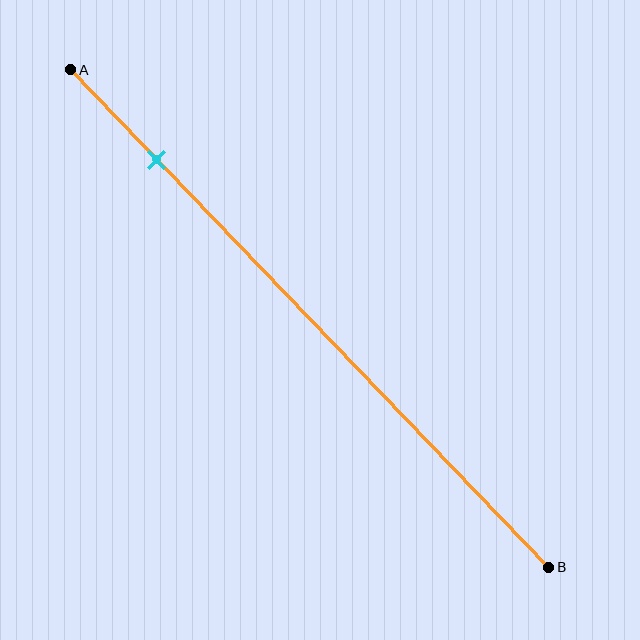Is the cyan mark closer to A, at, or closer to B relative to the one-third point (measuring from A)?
The cyan mark is closer to point A than the one-third point of segment AB.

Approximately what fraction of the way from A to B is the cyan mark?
The cyan mark is approximately 20% of the way from A to B.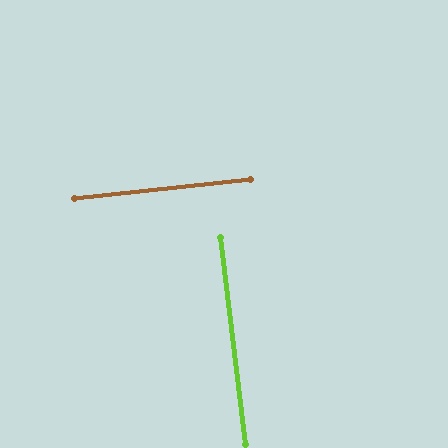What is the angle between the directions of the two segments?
Approximately 90 degrees.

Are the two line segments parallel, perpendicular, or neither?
Perpendicular — they meet at approximately 90°.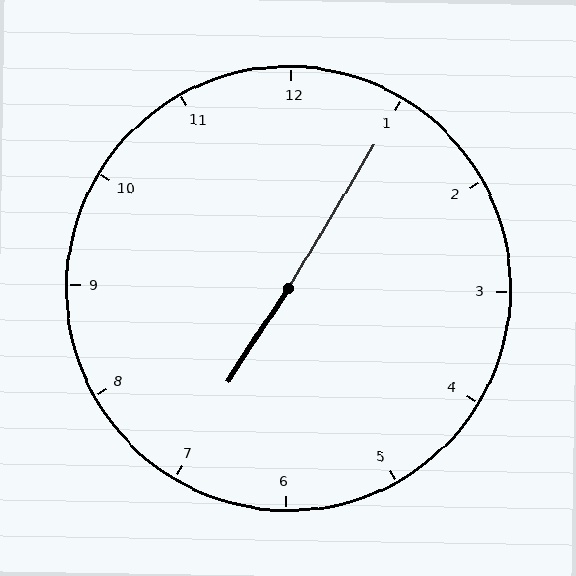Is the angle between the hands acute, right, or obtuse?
It is obtuse.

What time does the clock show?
7:05.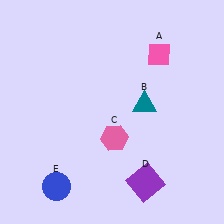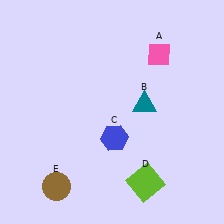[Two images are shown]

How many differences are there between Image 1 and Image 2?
There are 3 differences between the two images.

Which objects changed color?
C changed from pink to blue. D changed from purple to lime. E changed from blue to brown.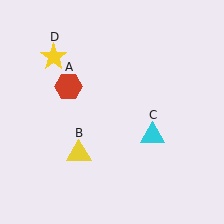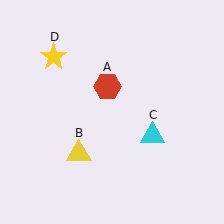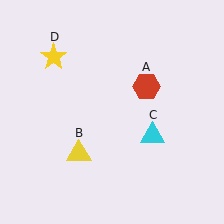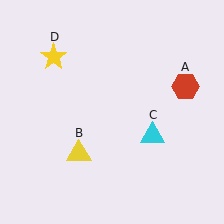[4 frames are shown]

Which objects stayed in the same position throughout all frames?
Yellow triangle (object B) and cyan triangle (object C) and yellow star (object D) remained stationary.